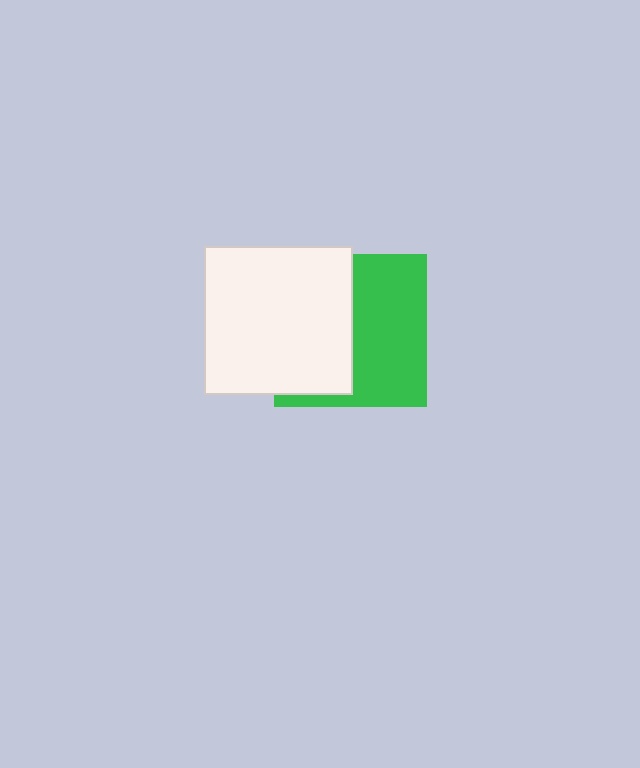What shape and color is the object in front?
The object in front is a white square.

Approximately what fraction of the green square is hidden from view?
Roughly 48% of the green square is hidden behind the white square.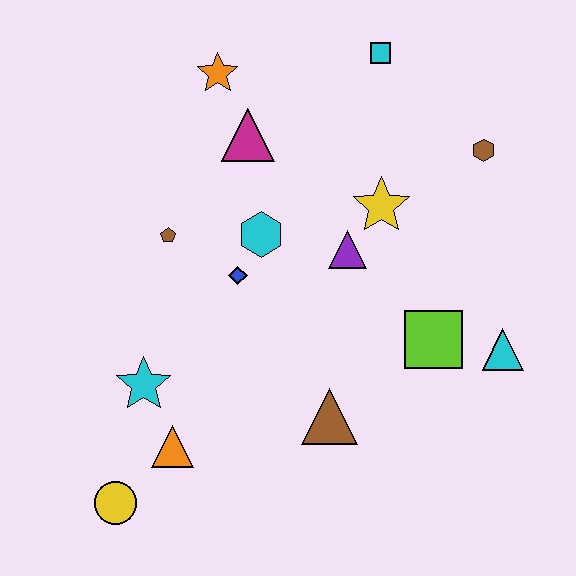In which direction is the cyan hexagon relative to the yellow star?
The cyan hexagon is to the left of the yellow star.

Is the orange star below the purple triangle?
No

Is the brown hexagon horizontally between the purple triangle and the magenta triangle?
No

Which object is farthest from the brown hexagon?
The yellow circle is farthest from the brown hexagon.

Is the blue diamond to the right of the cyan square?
No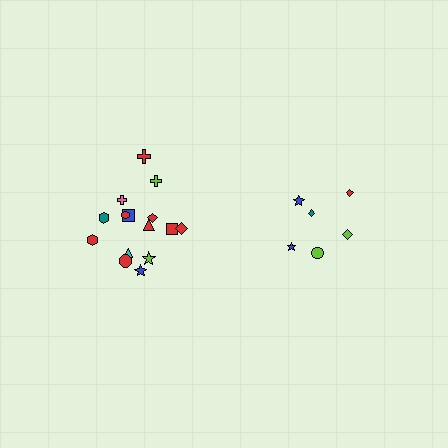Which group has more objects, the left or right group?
The left group.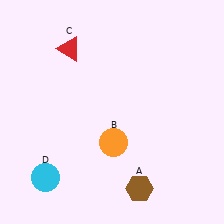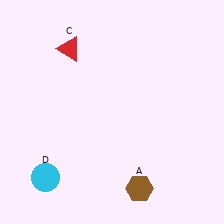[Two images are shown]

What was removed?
The orange circle (B) was removed in Image 2.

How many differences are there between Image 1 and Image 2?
There is 1 difference between the two images.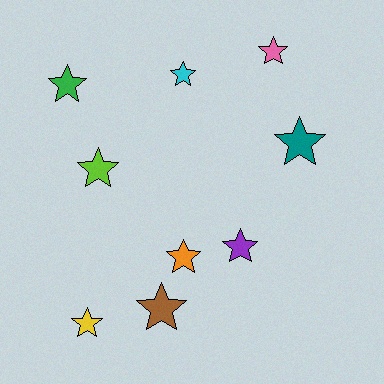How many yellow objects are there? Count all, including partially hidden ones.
There is 1 yellow object.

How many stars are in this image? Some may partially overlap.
There are 9 stars.